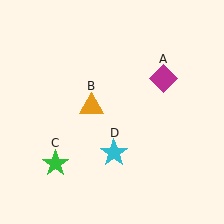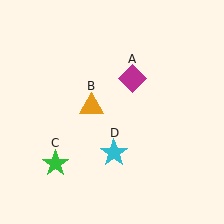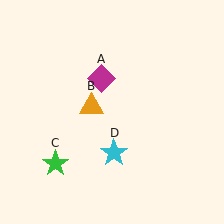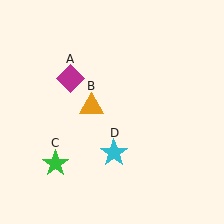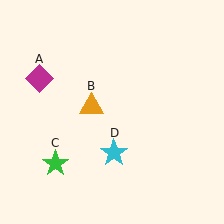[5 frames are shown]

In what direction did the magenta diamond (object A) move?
The magenta diamond (object A) moved left.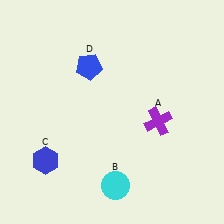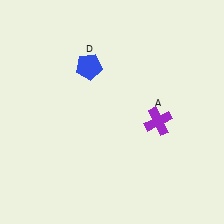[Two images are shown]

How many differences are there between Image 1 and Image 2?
There are 2 differences between the two images.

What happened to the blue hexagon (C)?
The blue hexagon (C) was removed in Image 2. It was in the bottom-left area of Image 1.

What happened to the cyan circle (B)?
The cyan circle (B) was removed in Image 2. It was in the bottom-right area of Image 1.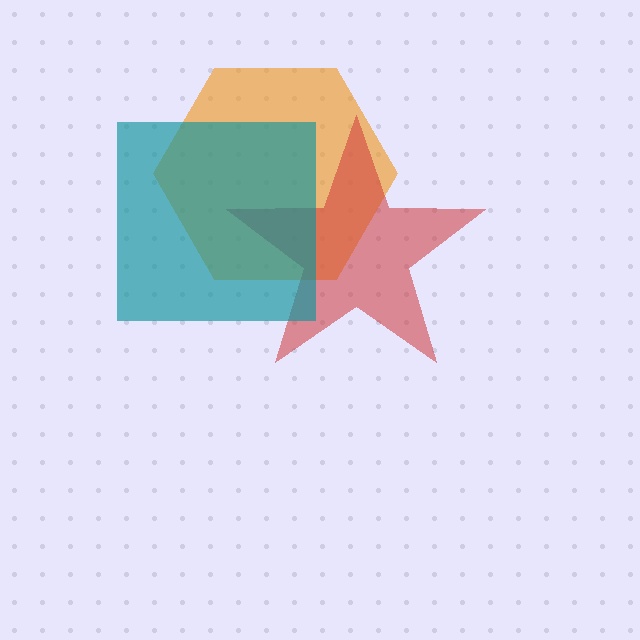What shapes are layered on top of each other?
The layered shapes are: an orange hexagon, a red star, a teal square.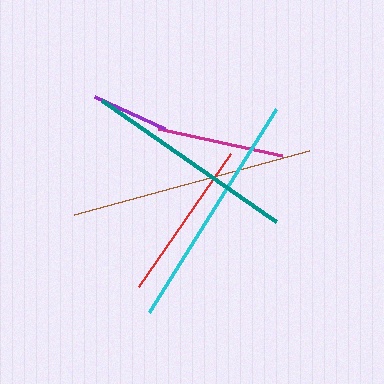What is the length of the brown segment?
The brown segment is approximately 243 pixels long.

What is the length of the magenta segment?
The magenta segment is approximately 127 pixels long.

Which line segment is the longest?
The brown line is the longest at approximately 243 pixels.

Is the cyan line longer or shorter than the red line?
The cyan line is longer than the red line.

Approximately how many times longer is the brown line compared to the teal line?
The brown line is approximately 1.1 times the length of the teal line.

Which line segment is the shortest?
The purple line is the shortest at approximately 77 pixels.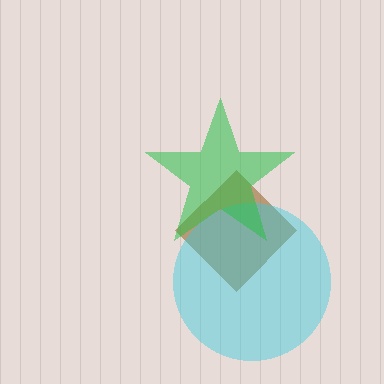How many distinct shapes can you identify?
There are 3 distinct shapes: a brown diamond, a cyan circle, a green star.